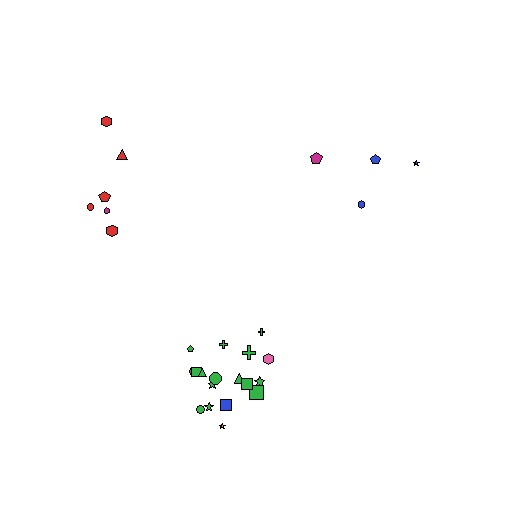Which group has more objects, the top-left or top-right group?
The top-left group.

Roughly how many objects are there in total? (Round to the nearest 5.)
Roughly 30 objects in total.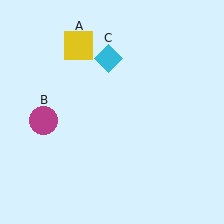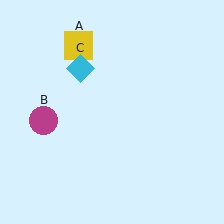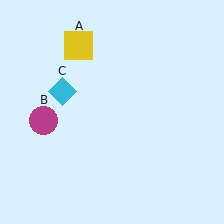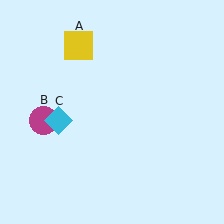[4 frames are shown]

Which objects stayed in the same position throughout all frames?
Yellow square (object A) and magenta circle (object B) remained stationary.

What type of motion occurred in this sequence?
The cyan diamond (object C) rotated counterclockwise around the center of the scene.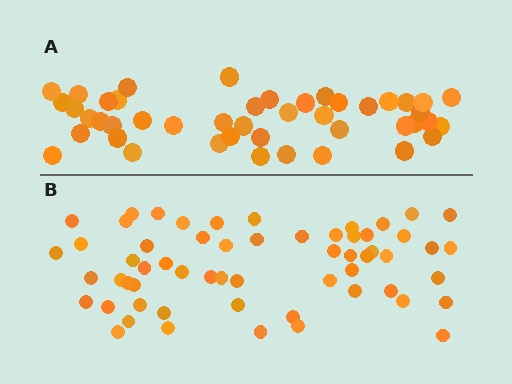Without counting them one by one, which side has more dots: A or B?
Region B (the bottom region) has more dots.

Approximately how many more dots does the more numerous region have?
Region B has approximately 15 more dots than region A.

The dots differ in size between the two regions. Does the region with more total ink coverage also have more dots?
No. Region A has more total ink coverage because its dots are larger, but region B actually contains more individual dots. Total area can be misleading — the number of items is what matters here.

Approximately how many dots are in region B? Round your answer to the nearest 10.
About 60 dots. (The exact count is 59, which rounds to 60.)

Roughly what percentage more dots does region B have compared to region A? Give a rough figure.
About 30% more.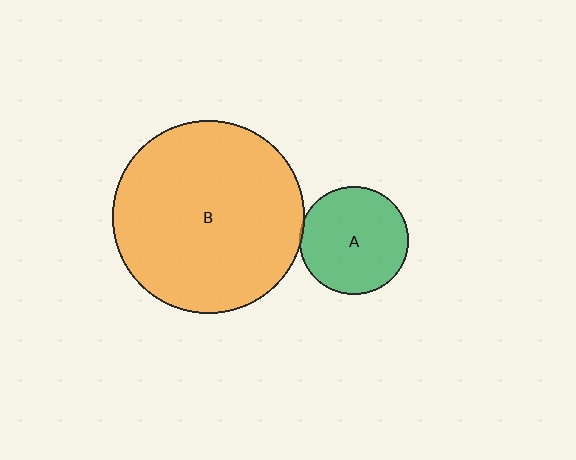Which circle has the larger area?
Circle B (orange).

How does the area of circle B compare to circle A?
Approximately 3.2 times.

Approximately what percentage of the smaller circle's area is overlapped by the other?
Approximately 5%.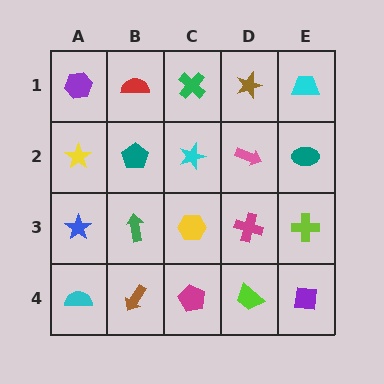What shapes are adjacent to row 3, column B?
A teal pentagon (row 2, column B), a brown arrow (row 4, column B), a blue star (row 3, column A), a yellow hexagon (row 3, column C).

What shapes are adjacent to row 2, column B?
A red semicircle (row 1, column B), a green arrow (row 3, column B), a yellow star (row 2, column A), a cyan star (row 2, column C).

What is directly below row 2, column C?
A yellow hexagon.